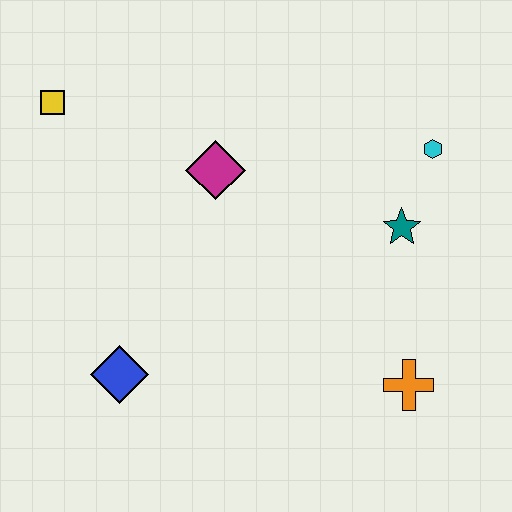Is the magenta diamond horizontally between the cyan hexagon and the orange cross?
No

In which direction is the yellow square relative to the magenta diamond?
The yellow square is to the left of the magenta diamond.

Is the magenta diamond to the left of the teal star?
Yes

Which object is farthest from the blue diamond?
The cyan hexagon is farthest from the blue diamond.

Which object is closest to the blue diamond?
The magenta diamond is closest to the blue diamond.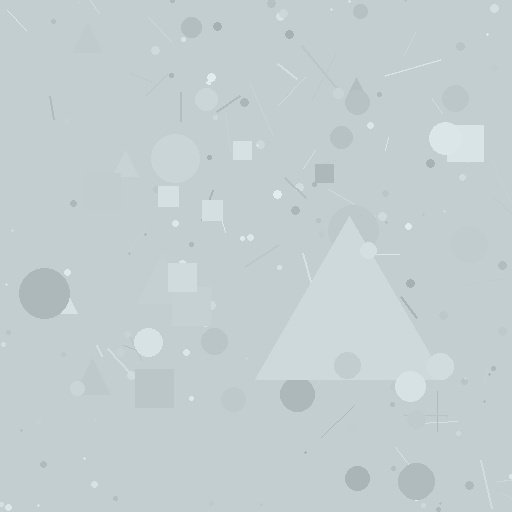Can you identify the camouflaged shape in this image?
The camouflaged shape is a triangle.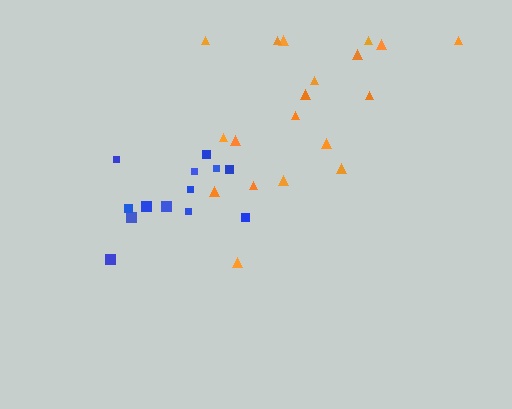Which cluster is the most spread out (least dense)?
Orange.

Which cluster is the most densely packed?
Blue.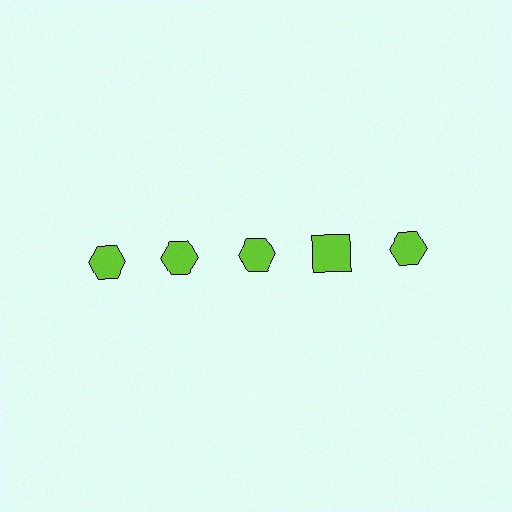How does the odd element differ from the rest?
It has a different shape: square instead of hexagon.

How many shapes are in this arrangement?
There are 5 shapes arranged in a grid pattern.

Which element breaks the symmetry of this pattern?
The lime square in the top row, second from right column breaks the symmetry. All other shapes are lime hexagons.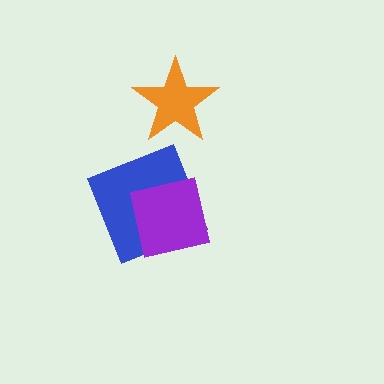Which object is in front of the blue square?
The purple square is in front of the blue square.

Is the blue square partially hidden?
Yes, it is partially covered by another shape.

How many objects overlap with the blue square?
1 object overlaps with the blue square.